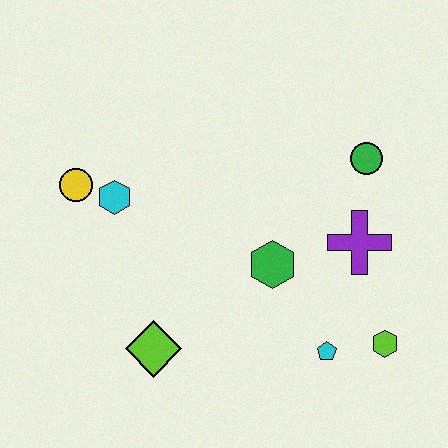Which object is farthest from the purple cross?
The yellow circle is farthest from the purple cross.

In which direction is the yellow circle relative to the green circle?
The yellow circle is to the left of the green circle.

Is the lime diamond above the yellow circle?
No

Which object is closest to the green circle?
The purple cross is closest to the green circle.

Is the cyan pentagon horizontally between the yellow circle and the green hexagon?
No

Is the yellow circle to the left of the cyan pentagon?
Yes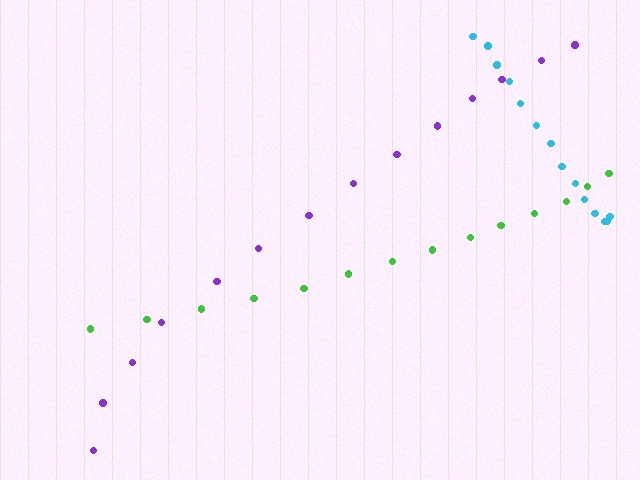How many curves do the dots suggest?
There are 3 distinct paths.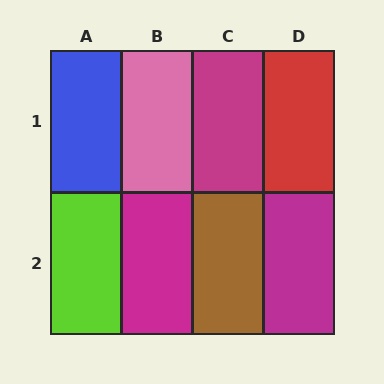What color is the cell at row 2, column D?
Magenta.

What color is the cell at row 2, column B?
Magenta.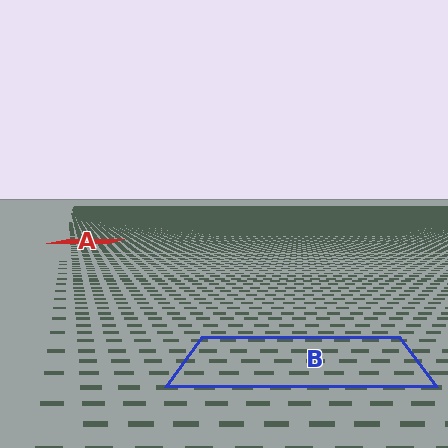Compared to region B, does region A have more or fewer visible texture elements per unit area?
Region A has more texture elements per unit area — they are packed more densely because it is farther away.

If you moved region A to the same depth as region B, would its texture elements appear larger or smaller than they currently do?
They would appear larger. At a closer depth, the same texture elements are projected at a bigger on-screen size.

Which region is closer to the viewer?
Region B is closer. The texture elements there are larger and more spread out.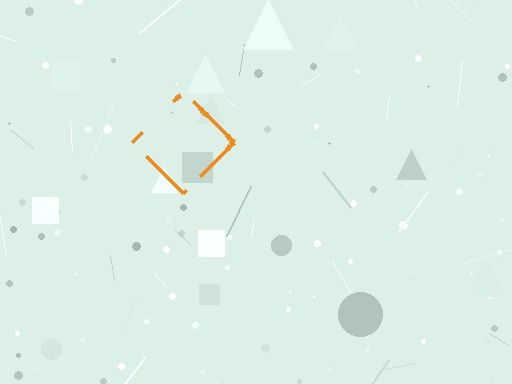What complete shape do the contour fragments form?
The contour fragments form a diamond.